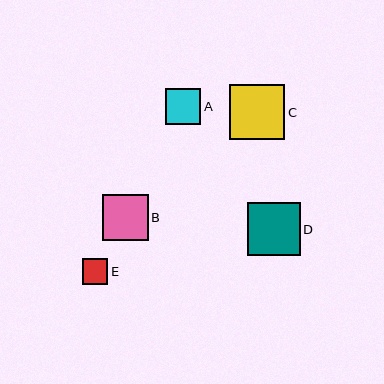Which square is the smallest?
Square E is the smallest with a size of approximately 25 pixels.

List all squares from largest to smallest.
From largest to smallest: C, D, B, A, E.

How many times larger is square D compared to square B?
Square D is approximately 1.2 times the size of square B.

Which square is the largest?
Square C is the largest with a size of approximately 56 pixels.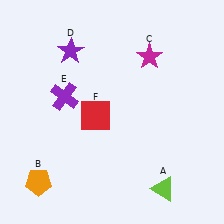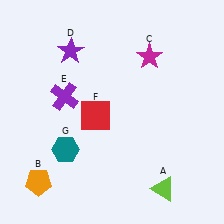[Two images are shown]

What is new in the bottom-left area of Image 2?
A teal hexagon (G) was added in the bottom-left area of Image 2.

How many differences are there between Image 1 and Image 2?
There is 1 difference between the two images.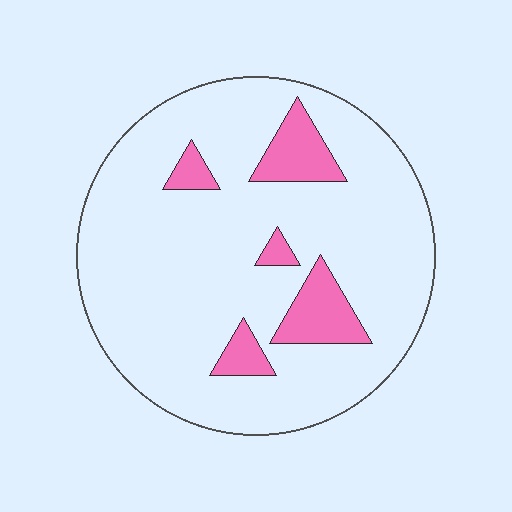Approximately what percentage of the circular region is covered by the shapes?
Approximately 15%.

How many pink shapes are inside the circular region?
5.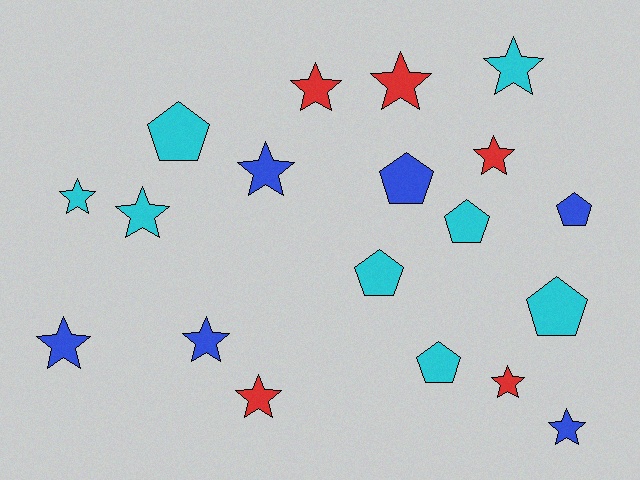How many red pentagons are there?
There are no red pentagons.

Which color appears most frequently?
Cyan, with 8 objects.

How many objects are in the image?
There are 19 objects.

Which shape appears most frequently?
Star, with 12 objects.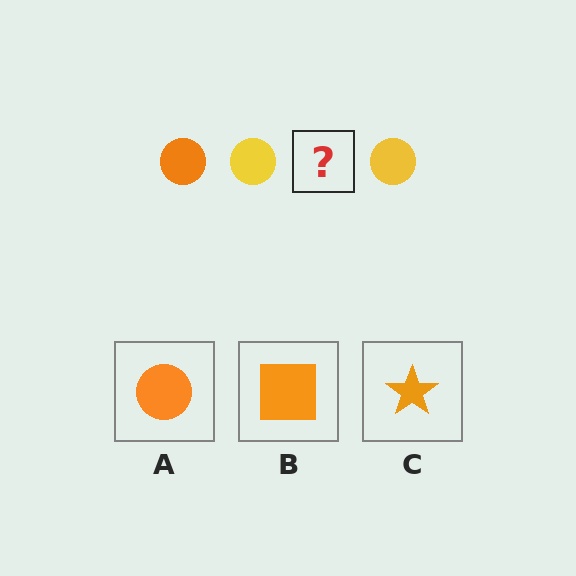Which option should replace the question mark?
Option A.